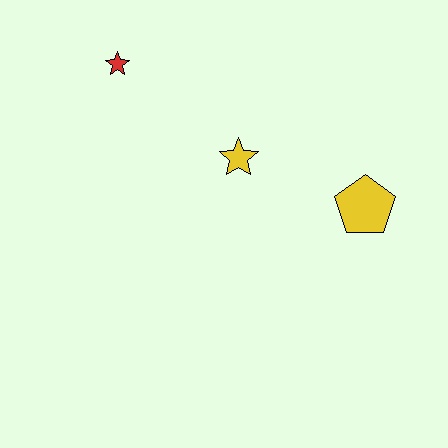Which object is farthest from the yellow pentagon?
The red star is farthest from the yellow pentagon.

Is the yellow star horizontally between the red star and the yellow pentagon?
Yes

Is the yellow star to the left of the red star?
No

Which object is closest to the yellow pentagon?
The yellow star is closest to the yellow pentagon.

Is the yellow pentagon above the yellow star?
No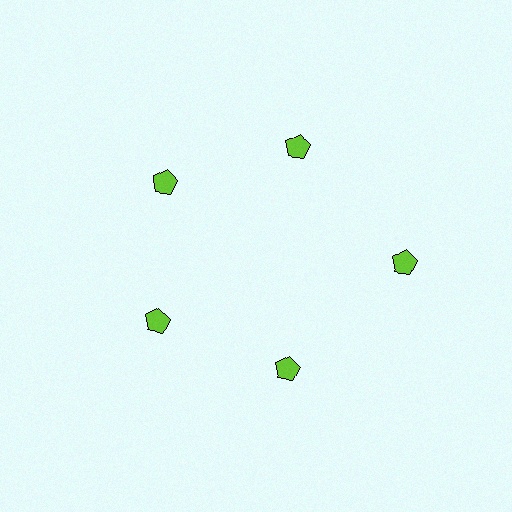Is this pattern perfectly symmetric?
No. The 5 lime pentagons are arranged in a ring, but one element near the 3 o'clock position is pushed outward from the center, breaking the 5-fold rotational symmetry.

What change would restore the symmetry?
The symmetry would be restored by moving it inward, back onto the ring so that all 5 pentagons sit at equal angles and equal distance from the center.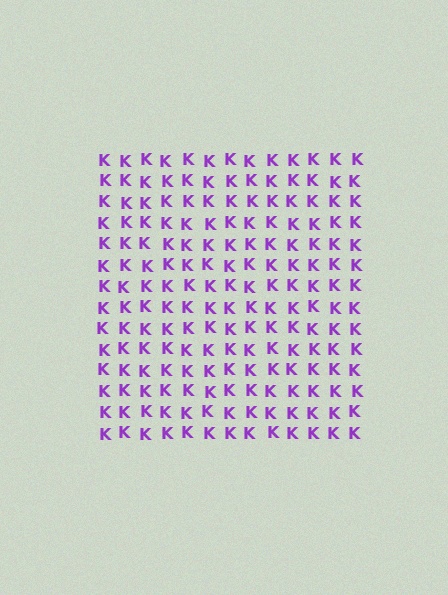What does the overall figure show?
The overall figure shows a square.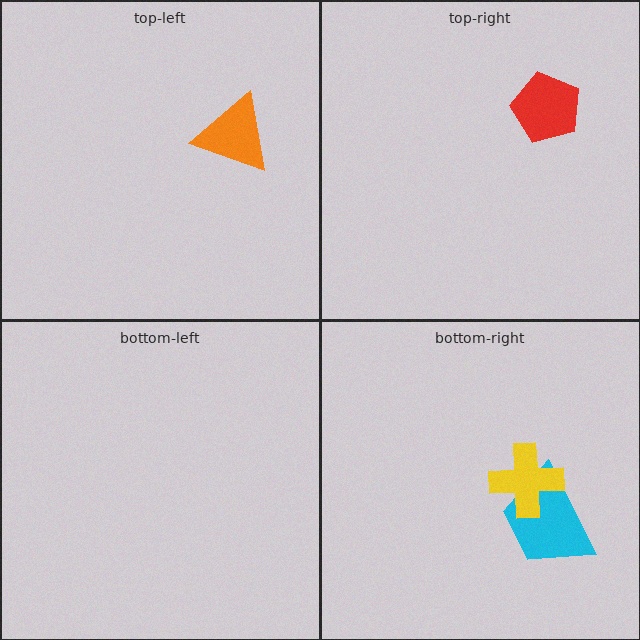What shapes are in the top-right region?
The red pentagon.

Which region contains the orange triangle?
The top-left region.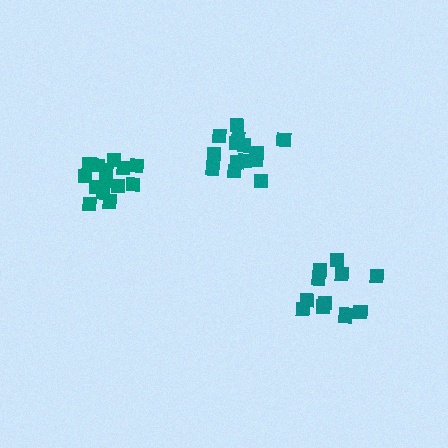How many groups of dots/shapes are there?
There are 3 groups.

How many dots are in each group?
Group 1: 14 dots, Group 2: 12 dots, Group 3: 15 dots (41 total).